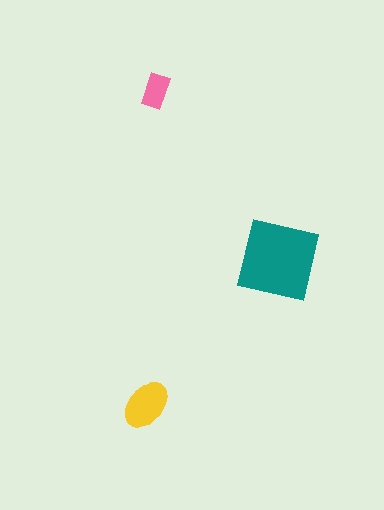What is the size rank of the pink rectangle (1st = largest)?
3rd.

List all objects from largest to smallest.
The teal square, the yellow ellipse, the pink rectangle.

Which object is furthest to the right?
The teal square is rightmost.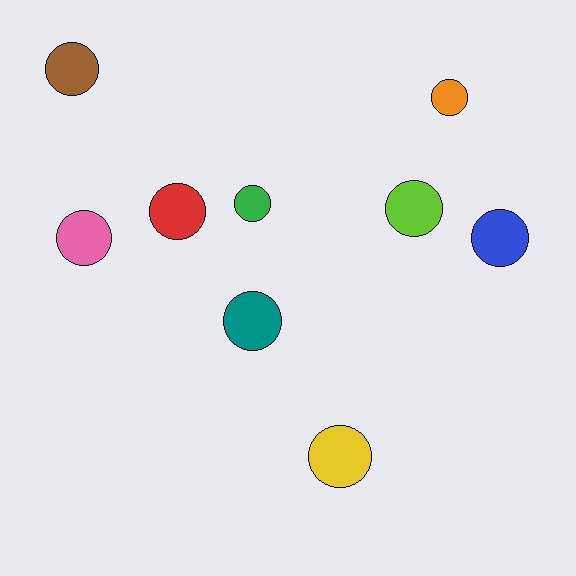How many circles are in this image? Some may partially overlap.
There are 9 circles.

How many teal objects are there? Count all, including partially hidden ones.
There is 1 teal object.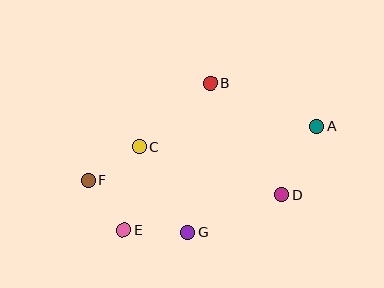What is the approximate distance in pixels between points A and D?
The distance between A and D is approximately 76 pixels.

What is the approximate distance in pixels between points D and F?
The distance between D and F is approximately 195 pixels.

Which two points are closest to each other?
Points E and F are closest to each other.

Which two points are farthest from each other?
Points A and F are farthest from each other.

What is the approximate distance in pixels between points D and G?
The distance between D and G is approximately 102 pixels.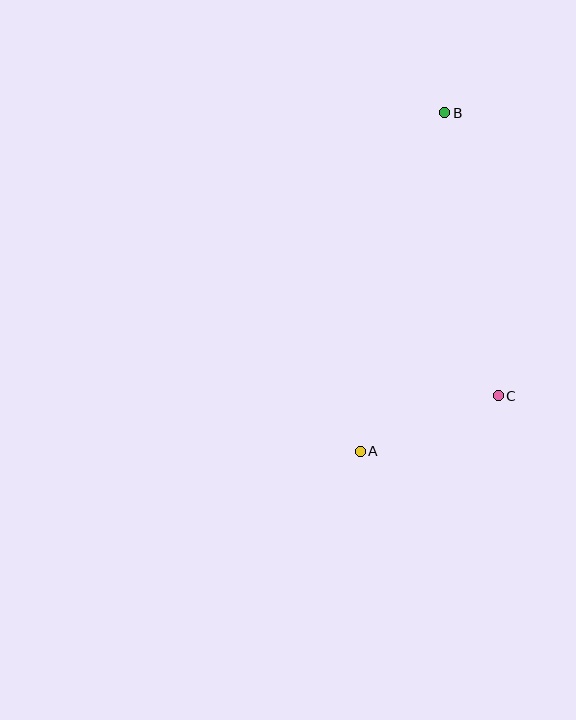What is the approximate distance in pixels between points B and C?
The distance between B and C is approximately 288 pixels.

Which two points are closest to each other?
Points A and C are closest to each other.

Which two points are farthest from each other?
Points A and B are farthest from each other.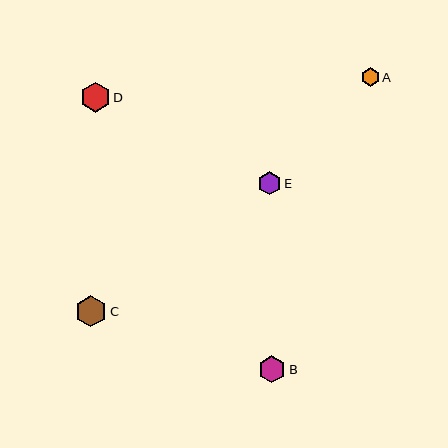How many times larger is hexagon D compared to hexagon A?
Hexagon D is approximately 1.6 times the size of hexagon A.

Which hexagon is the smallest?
Hexagon A is the smallest with a size of approximately 18 pixels.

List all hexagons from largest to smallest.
From largest to smallest: C, D, B, E, A.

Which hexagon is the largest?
Hexagon C is the largest with a size of approximately 32 pixels.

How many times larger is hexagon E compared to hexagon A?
Hexagon E is approximately 1.3 times the size of hexagon A.